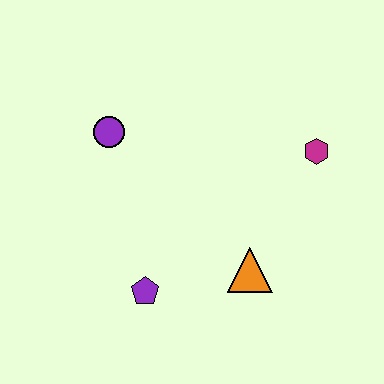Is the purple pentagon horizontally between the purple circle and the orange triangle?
Yes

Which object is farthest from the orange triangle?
The purple circle is farthest from the orange triangle.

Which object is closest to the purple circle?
The purple pentagon is closest to the purple circle.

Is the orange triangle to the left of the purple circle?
No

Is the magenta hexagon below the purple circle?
Yes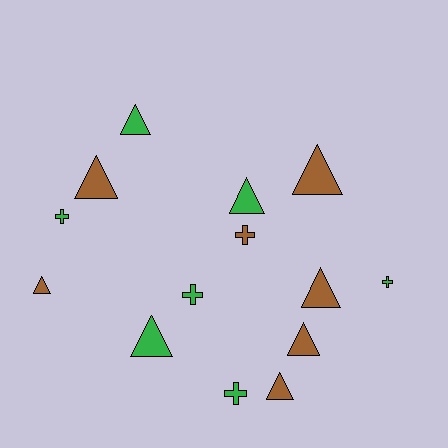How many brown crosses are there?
There is 1 brown cross.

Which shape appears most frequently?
Triangle, with 9 objects.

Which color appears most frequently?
Green, with 7 objects.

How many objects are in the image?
There are 14 objects.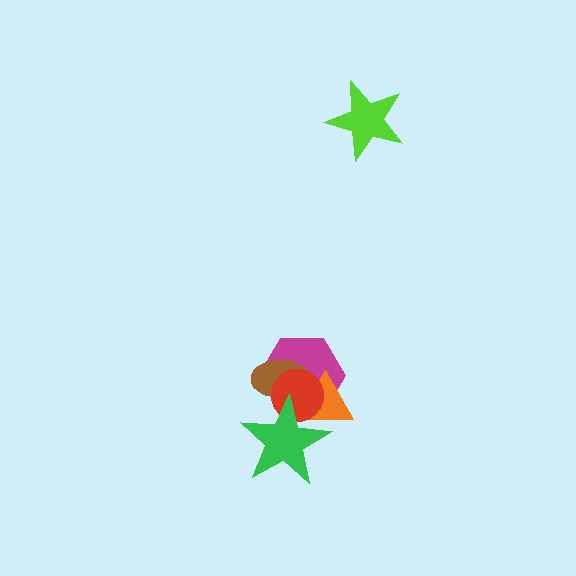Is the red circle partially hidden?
Yes, it is partially covered by another shape.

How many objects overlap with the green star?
4 objects overlap with the green star.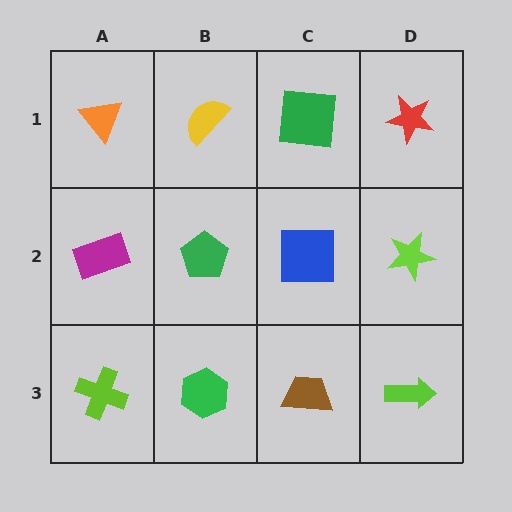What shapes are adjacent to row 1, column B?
A green pentagon (row 2, column B), an orange triangle (row 1, column A), a green square (row 1, column C).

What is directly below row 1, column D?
A lime star.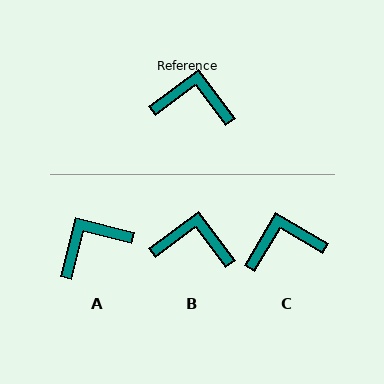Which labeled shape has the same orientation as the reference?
B.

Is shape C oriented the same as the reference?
No, it is off by about 23 degrees.